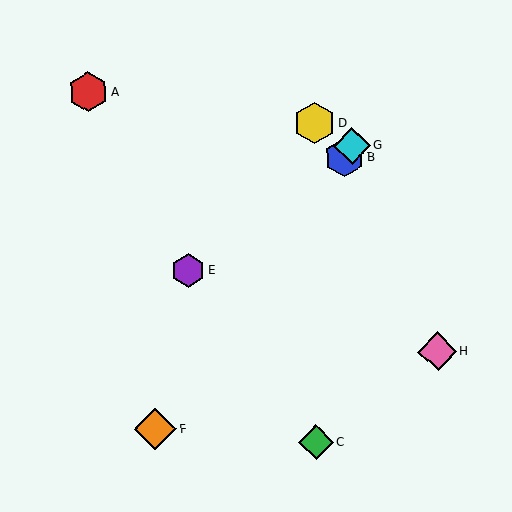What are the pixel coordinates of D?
Object D is at (315, 123).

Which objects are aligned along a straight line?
Objects B, F, G are aligned along a straight line.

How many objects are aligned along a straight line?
3 objects (B, F, G) are aligned along a straight line.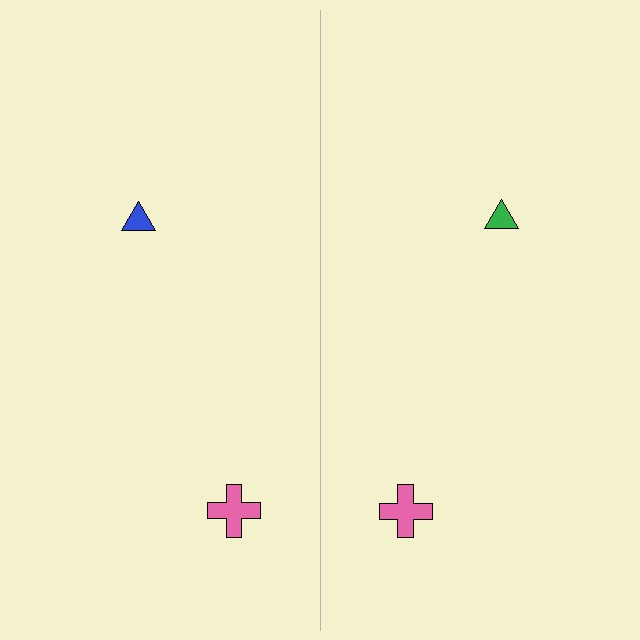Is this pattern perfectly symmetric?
No, the pattern is not perfectly symmetric. The green triangle on the right side breaks the symmetry — its mirror counterpart is blue.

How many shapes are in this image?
There are 4 shapes in this image.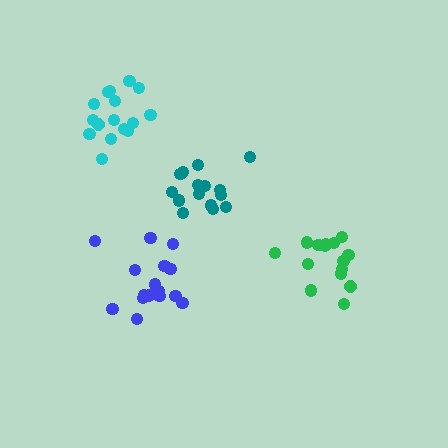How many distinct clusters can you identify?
There are 4 distinct clusters.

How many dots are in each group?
Group 1: 16 dots, Group 2: 16 dots, Group 3: 15 dots, Group 4: 15 dots (62 total).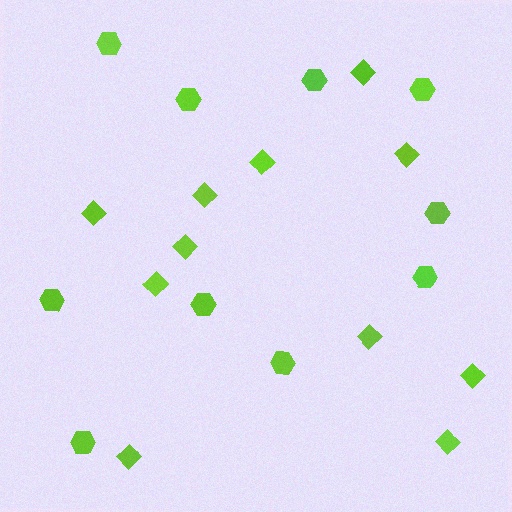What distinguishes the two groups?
There are 2 groups: one group of diamonds (11) and one group of hexagons (10).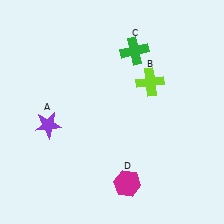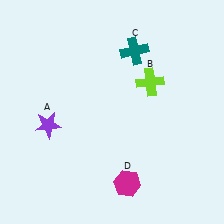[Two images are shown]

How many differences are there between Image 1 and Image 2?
There is 1 difference between the two images.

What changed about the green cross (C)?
In Image 1, C is green. In Image 2, it changed to teal.